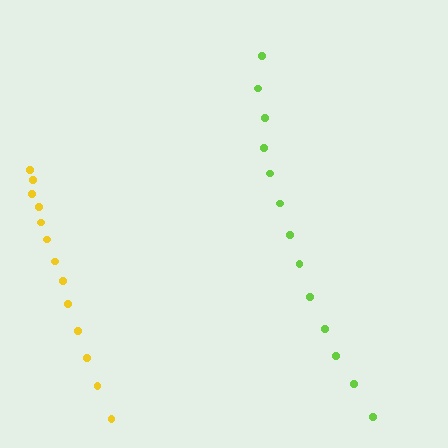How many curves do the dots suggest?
There are 2 distinct paths.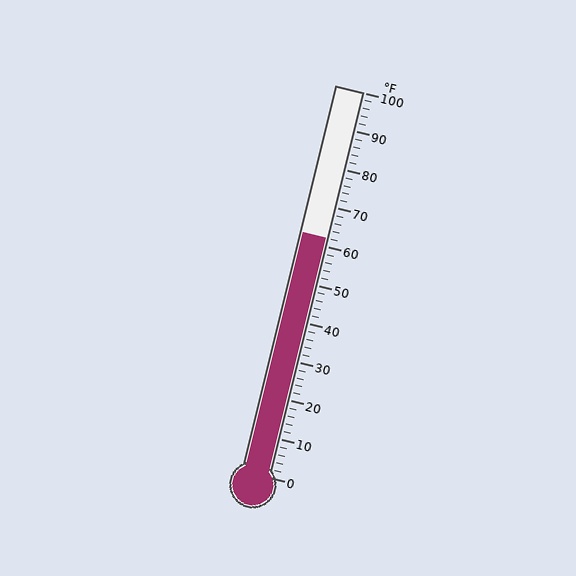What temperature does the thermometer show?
The thermometer shows approximately 62°F.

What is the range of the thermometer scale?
The thermometer scale ranges from 0°F to 100°F.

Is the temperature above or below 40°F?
The temperature is above 40°F.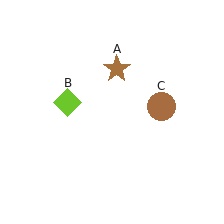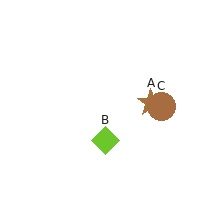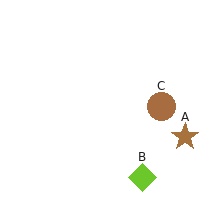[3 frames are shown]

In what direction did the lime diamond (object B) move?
The lime diamond (object B) moved down and to the right.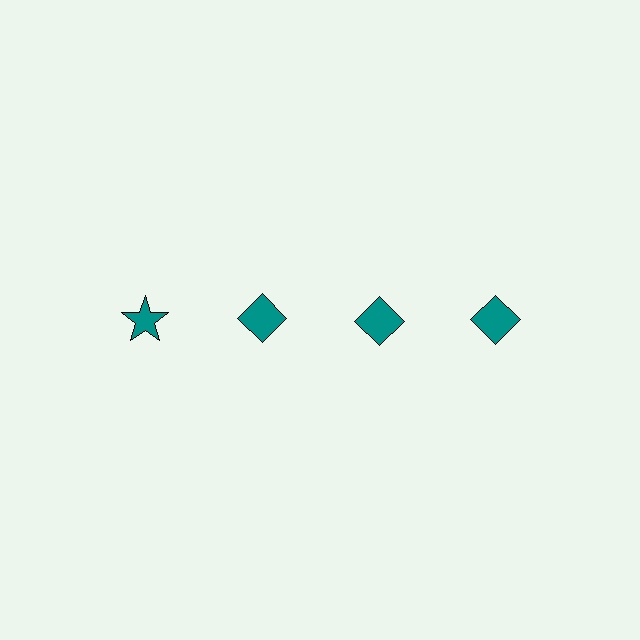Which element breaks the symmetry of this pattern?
The teal star in the top row, leftmost column breaks the symmetry. All other shapes are teal diamonds.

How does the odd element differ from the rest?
It has a different shape: star instead of diamond.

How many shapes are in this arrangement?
There are 4 shapes arranged in a grid pattern.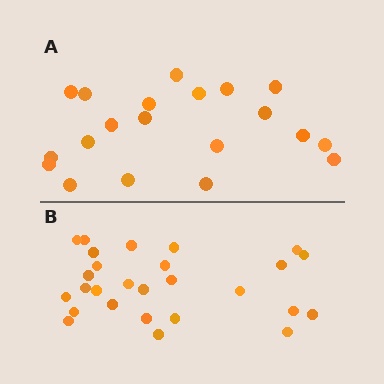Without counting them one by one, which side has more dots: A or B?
Region B (the bottom region) has more dots.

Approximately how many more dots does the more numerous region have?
Region B has roughly 8 or so more dots than region A.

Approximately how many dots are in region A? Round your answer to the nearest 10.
About 20 dots.